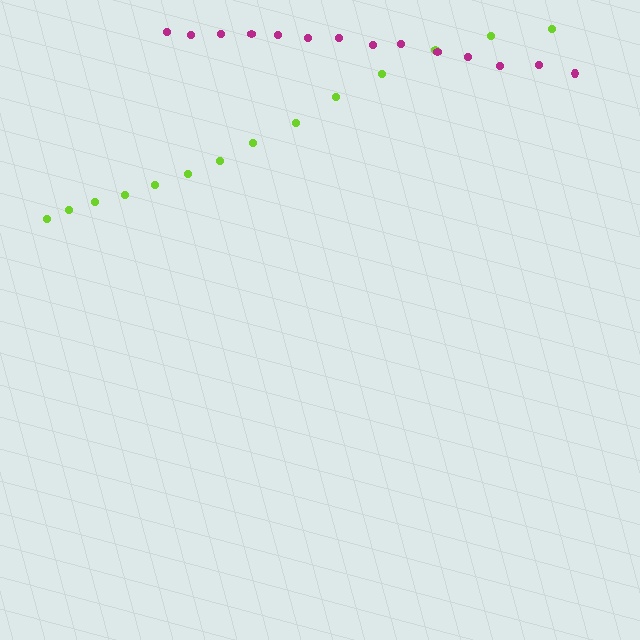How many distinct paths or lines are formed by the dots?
There are 2 distinct paths.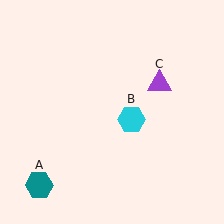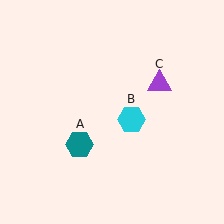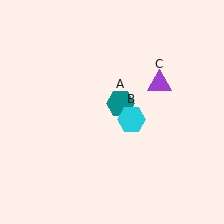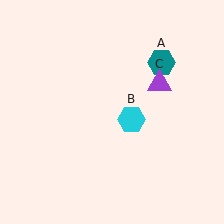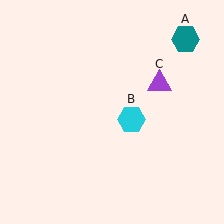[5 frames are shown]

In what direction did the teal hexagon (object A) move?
The teal hexagon (object A) moved up and to the right.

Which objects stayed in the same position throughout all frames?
Cyan hexagon (object B) and purple triangle (object C) remained stationary.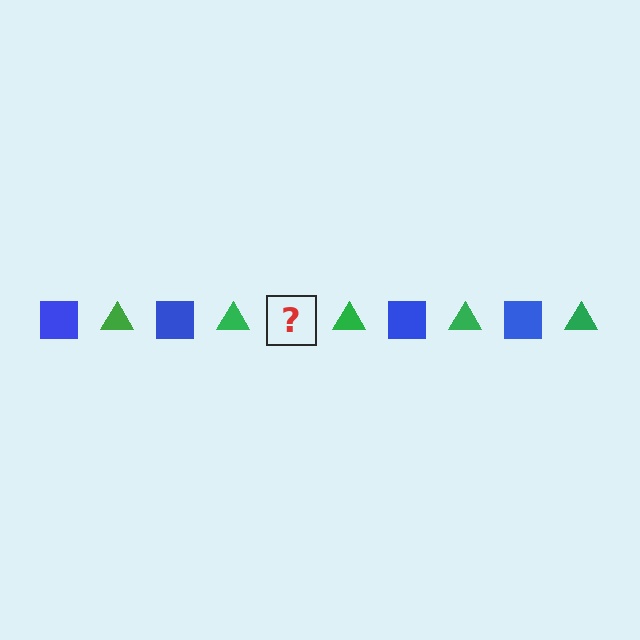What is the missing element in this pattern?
The missing element is a blue square.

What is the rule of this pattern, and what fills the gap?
The rule is that the pattern alternates between blue square and green triangle. The gap should be filled with a blue square.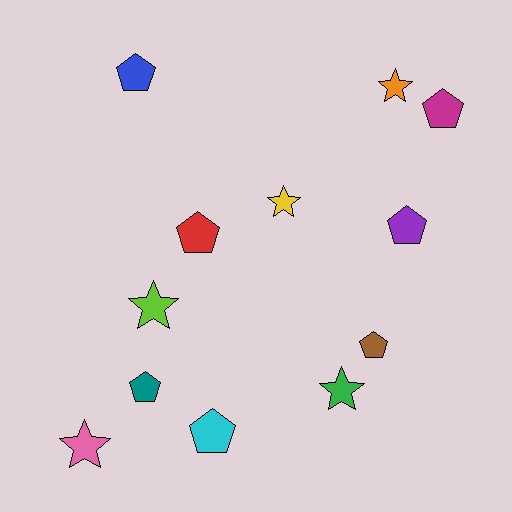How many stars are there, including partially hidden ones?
There are 5 stars.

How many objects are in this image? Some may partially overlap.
There are 12 objects.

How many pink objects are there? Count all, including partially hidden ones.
There is 1 pink object.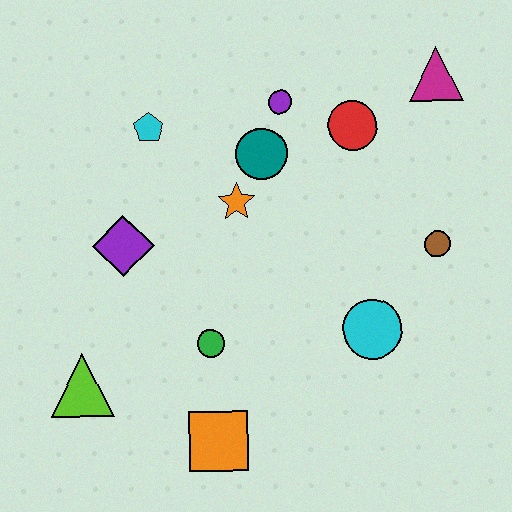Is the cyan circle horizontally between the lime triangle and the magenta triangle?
Yes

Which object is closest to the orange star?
The teal circle is closest to the orange star.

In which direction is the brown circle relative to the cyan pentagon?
The brown circle is to the right of the cyan pentagon.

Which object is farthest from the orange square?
The magenta triangle is farthest from the orange square.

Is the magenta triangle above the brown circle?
Yes